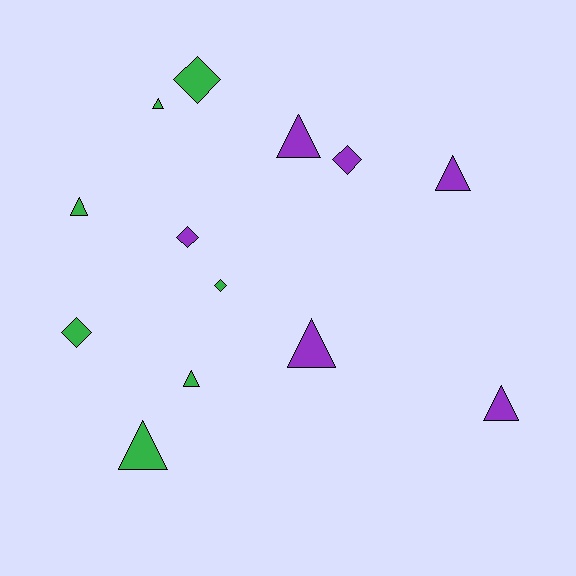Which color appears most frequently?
Green, with 7 objects.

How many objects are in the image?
There are 13 objects.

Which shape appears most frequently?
Triangle, with 8 objects.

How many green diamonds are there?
There are 3 green diamonds.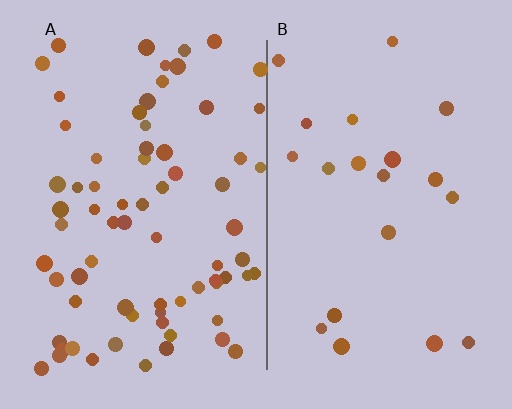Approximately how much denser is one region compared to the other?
Approximately 3.5× — region A over region B.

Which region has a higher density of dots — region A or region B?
A (the left).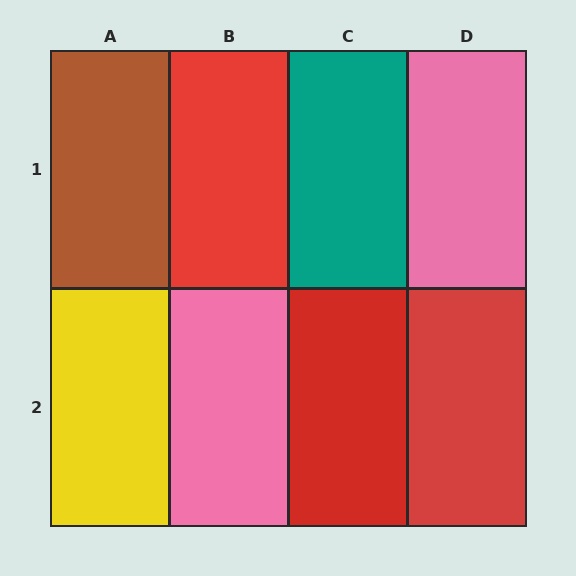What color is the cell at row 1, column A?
Brown.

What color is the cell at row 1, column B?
Red.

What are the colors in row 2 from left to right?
Yellow, pink, red, red.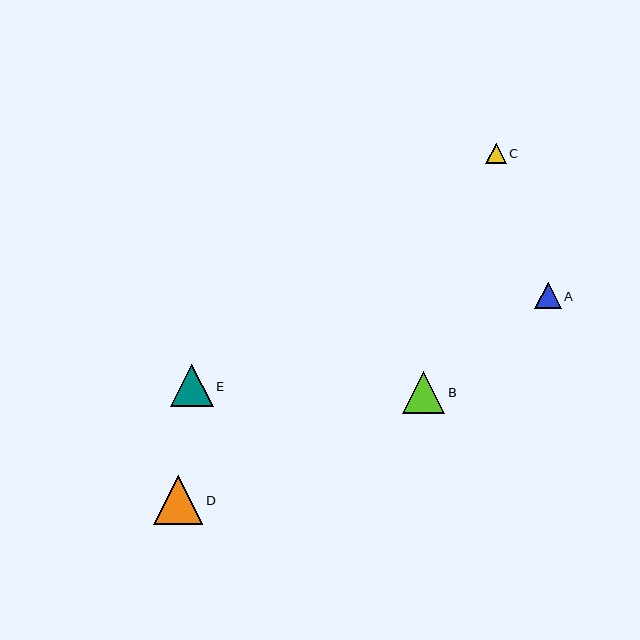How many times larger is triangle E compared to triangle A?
Triangle E is approximately 1.6 times the size of triangle A.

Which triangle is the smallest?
Triangle C is the smallest with a size of approximately 20 pixels.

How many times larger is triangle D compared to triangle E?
Triangle D is approximately 1.1 times the size of triangle E.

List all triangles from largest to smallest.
From largest to smallest: D, E, B, A, C.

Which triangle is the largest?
Triangle D is the largest with a size of approximately 49 pixels.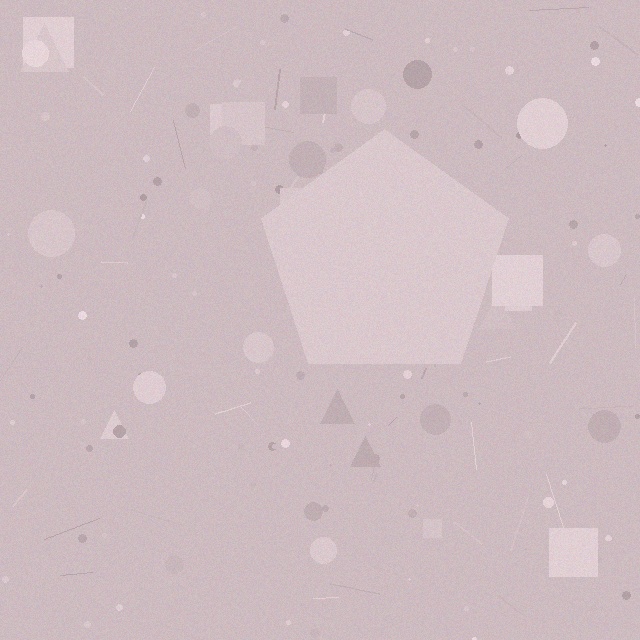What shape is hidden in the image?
A pentagon is hidden in the image.